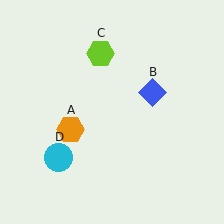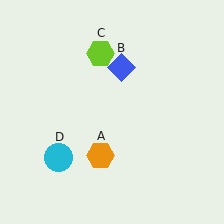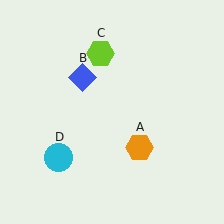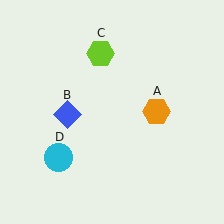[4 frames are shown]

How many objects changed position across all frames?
2 objects changed position: orange hexagon (object A), blue diamond (object B).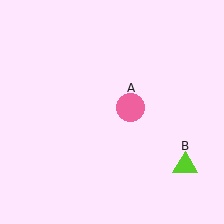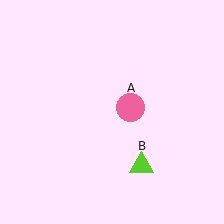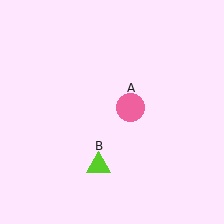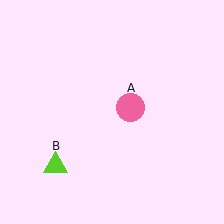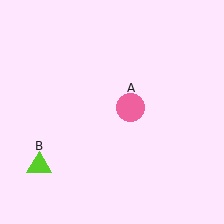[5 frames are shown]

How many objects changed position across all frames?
1 object changed position: lime triangle (object B).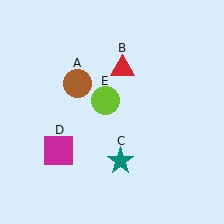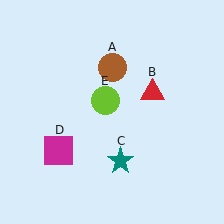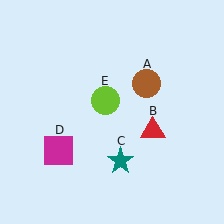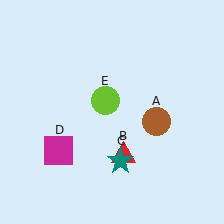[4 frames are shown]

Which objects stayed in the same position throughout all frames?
Teal star (object C) and magenta square (object D) and lime circle (object E) remained stationary.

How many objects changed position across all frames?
2 objects changed position: brown circle (object A), red triangle (object B).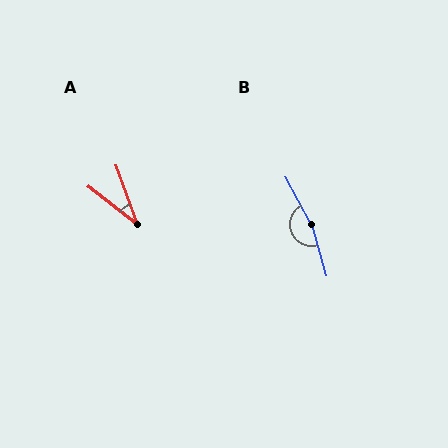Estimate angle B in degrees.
Approximately 168 degrees.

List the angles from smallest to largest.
A (33°), B (168°).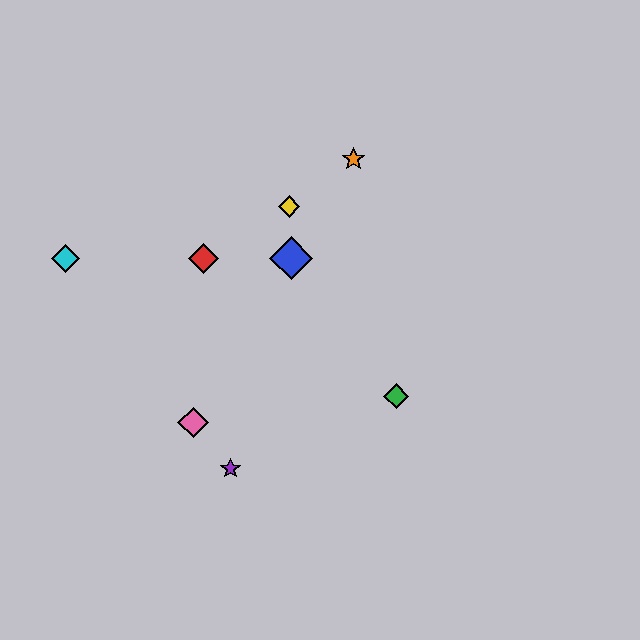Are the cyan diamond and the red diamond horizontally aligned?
Yes, both are at y≈258.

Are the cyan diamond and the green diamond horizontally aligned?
No, the cyan diamond is at y≈258 and the green diamond is at y≈396.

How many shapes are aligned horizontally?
3 shapes (the red diamond, the blue diamond, the cyan diamond) are aligned horizontally.